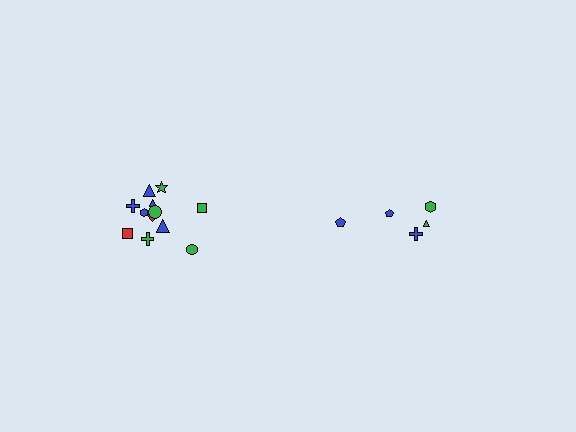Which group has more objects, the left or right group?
The left group.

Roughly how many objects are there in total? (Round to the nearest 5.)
Roughly 15 objects in total.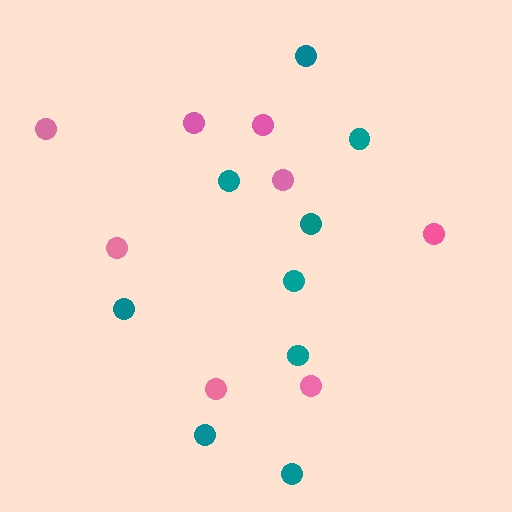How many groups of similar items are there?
There are 2 groups: one group of pink circles (8) and one group of teal circles (9).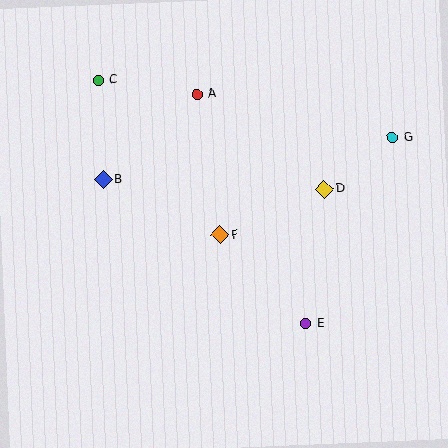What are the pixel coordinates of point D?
Point D is at (324, 189).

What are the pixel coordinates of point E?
Point E is at (306, 324).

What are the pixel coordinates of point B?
Point B is at (103, 180).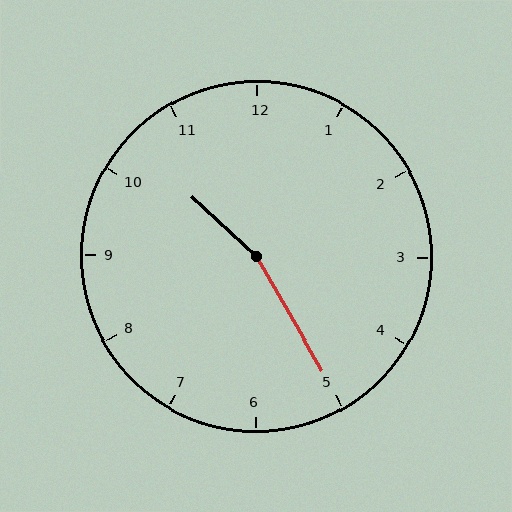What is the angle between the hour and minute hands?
Approximately 162 degrees.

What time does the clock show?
10:25.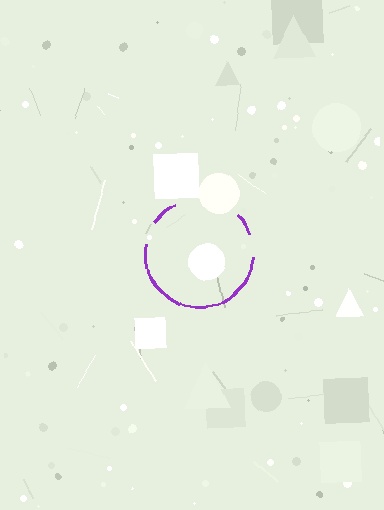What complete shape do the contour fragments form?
The contour fragments form a circle.